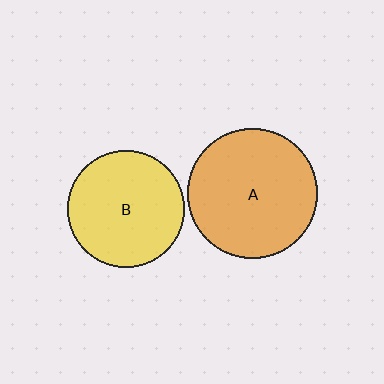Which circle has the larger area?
Circle A (orange).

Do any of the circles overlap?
No, none of the circles overlap.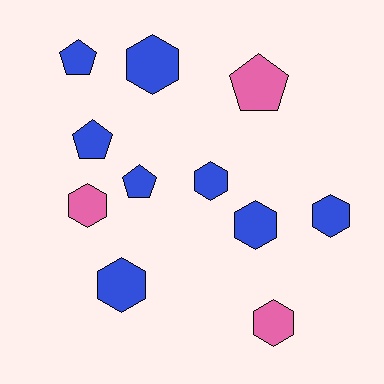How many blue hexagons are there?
There are 5 blue hexagons.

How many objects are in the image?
There are 11 objects.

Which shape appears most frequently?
Hexagon, with 7 objects.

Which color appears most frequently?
Blue, with 8 objects.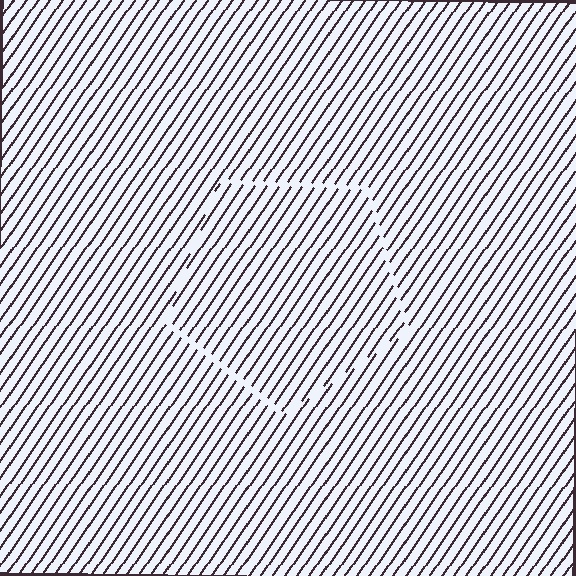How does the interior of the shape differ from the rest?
The interior of the shape contains the same grating, shifted by half a period — the contour is defined by the phase discontinuity where line-ends from the inner and outer gratings abut.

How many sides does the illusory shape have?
5 sides — the line-ends trace a pentagon.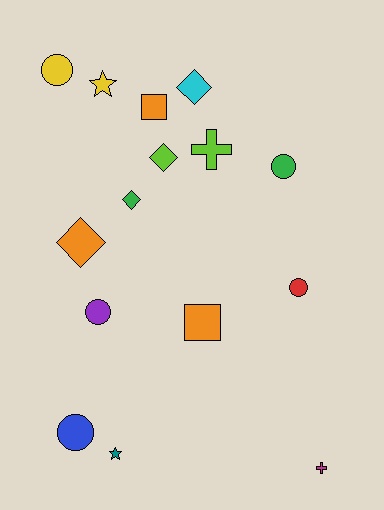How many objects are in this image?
There are 15 objects.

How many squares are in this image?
There are 2 squares.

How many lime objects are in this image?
There are 2 lime objects.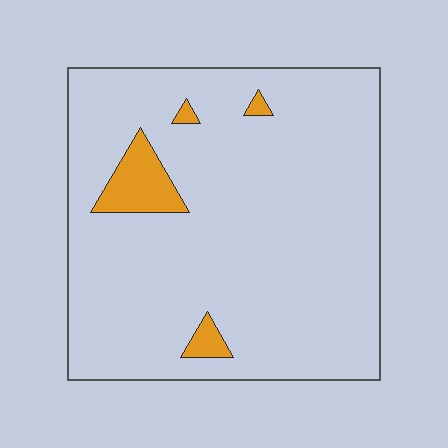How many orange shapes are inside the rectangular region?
4.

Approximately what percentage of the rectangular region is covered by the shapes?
Approximately 5%.